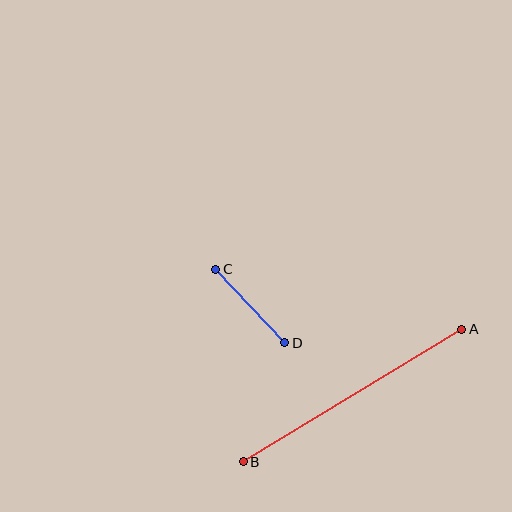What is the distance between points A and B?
The distance is approximately 255 pixels.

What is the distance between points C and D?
The distance is approximately 101 pixels.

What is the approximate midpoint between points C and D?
The midpoint is at approximately (250, 306) pixels.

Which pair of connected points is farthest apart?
Points A and B are farthest apart.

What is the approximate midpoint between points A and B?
The midpoint is at approximately (352, 395) pixels.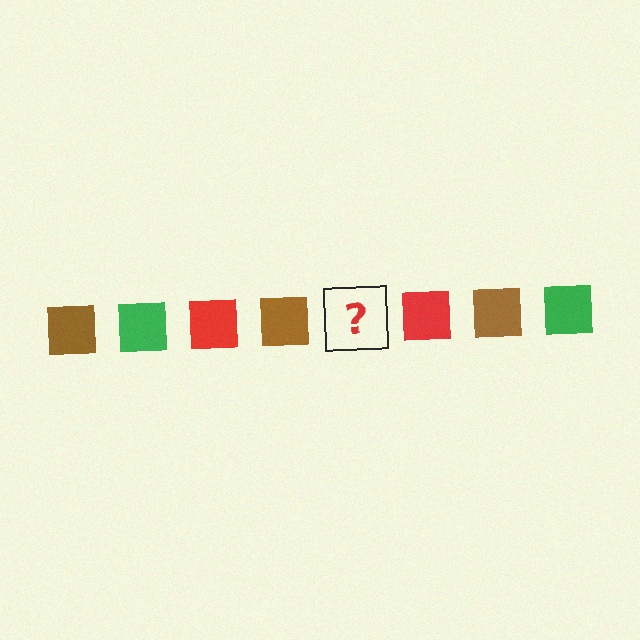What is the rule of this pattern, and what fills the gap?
The rule is that the pattern cycles through brown, green, red squares. The gap should be filled with a green square.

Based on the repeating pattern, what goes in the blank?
The blank should be a green square.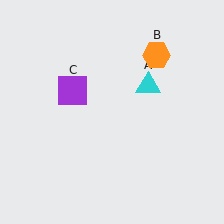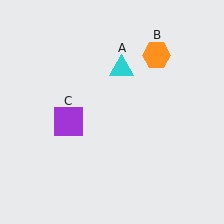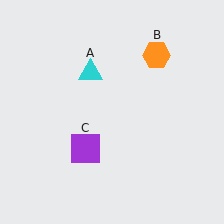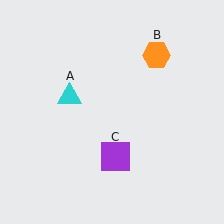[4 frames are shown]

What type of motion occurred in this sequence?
The cyan triangle (object A), purple square (object C) rotated counterclockwise around the center of the scene.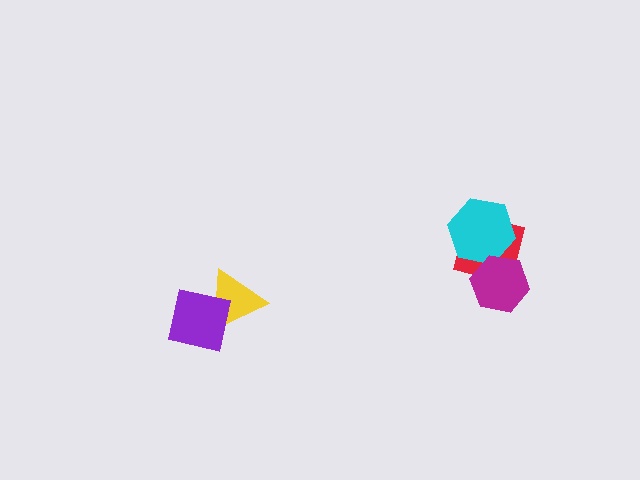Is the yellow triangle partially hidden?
Yes, it is partially covered by another shape.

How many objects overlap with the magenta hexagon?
2 objects overlap with the magenta hexagon.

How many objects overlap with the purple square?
1 object overlaps with the purple square.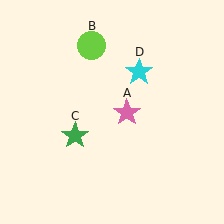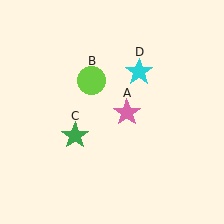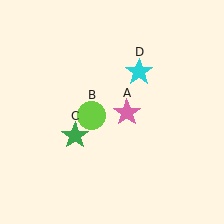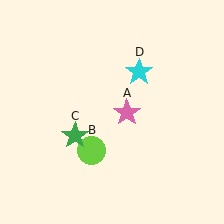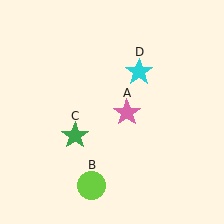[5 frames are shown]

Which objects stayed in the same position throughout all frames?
Pink star (object A) and green star (object C) and cyan star (object D) remained stationary.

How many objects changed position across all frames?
1 object changed position: lime circle (object B).